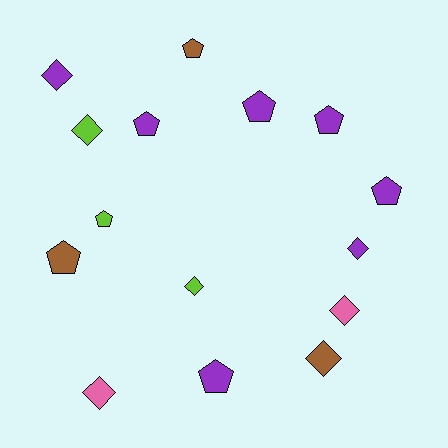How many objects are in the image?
There are 15 objects.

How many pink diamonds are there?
There are 2 pink diamonds.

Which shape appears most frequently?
Pentagon, with 8 objects.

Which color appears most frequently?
Purple, with 7 objects.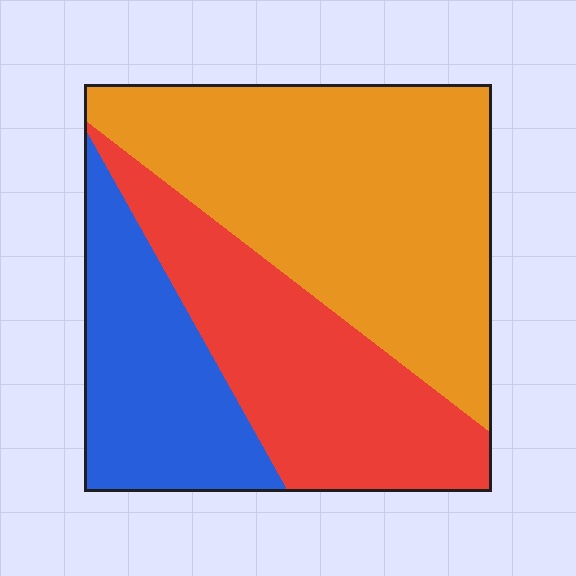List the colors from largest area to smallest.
From largest to smallest: orange, red, blue.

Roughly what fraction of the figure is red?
Red covers roughly 30% of the figure.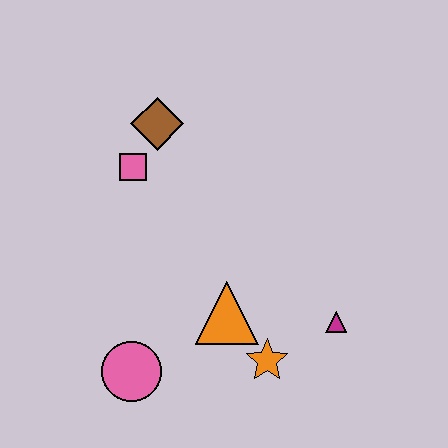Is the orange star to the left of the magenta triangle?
Yes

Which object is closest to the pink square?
The brown diamond is closest to the pink square.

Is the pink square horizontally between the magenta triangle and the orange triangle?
No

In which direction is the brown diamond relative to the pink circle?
The brown diamond is above the pink circle.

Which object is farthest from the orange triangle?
The brown diamond is farthest from the orange triangle.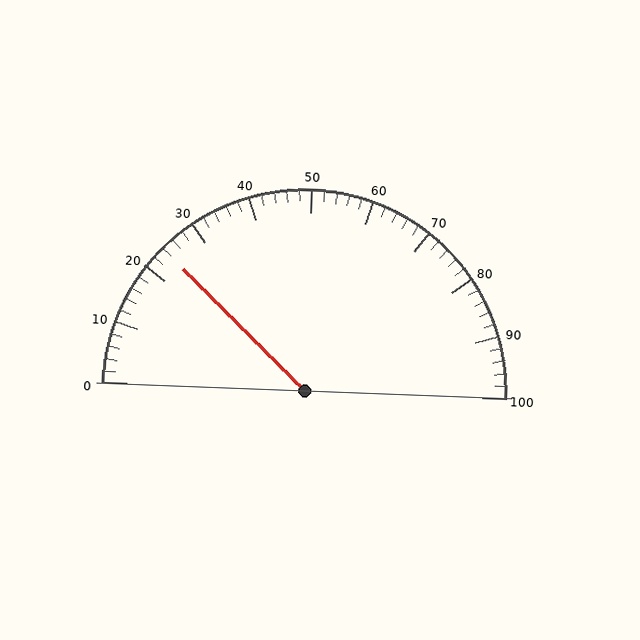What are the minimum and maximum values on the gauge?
The gauge ranges from 0 to 100.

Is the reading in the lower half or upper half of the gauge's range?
The reading is in the lower half of the range (0 to 100).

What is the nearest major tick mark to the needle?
The nearest major tick mark is 20.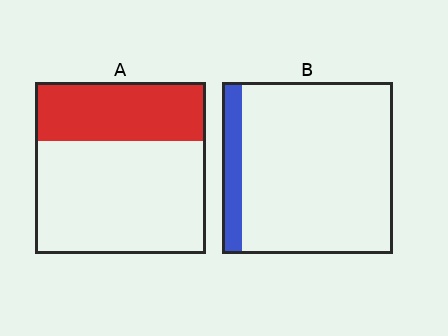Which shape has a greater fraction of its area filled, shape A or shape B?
Shape A.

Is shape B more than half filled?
No.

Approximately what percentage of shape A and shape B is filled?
A is approximately 35% and B is approximately 10%.